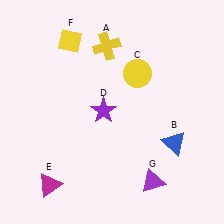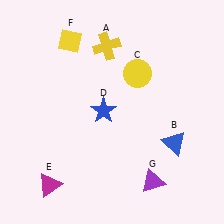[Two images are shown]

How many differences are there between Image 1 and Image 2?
There is 1 difference between the two images.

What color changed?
The star (D) changed from purple in Image 1 to blue in Image 2.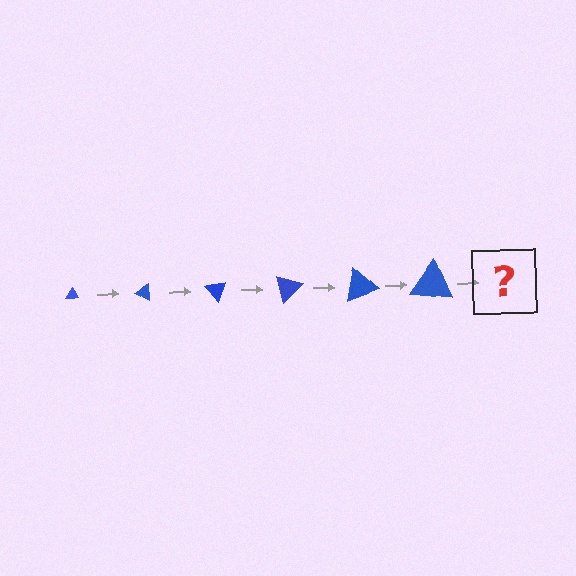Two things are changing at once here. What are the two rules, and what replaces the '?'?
The two rules are that the triangle grows larger each step and it rotates 25 degrees each step. The '?' should be a triangle, larger than the previous one and rotated 150 degrees from the start.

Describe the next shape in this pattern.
It should be a triangle, larger than the previous one and rotated 150 degrees from the start.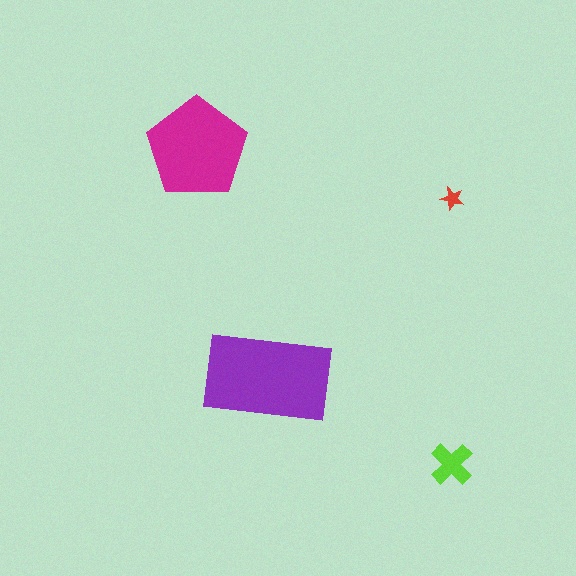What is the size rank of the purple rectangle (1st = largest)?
1st.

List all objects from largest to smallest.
The purple rectangle, the magenta pentagon, the lime cross, the red star.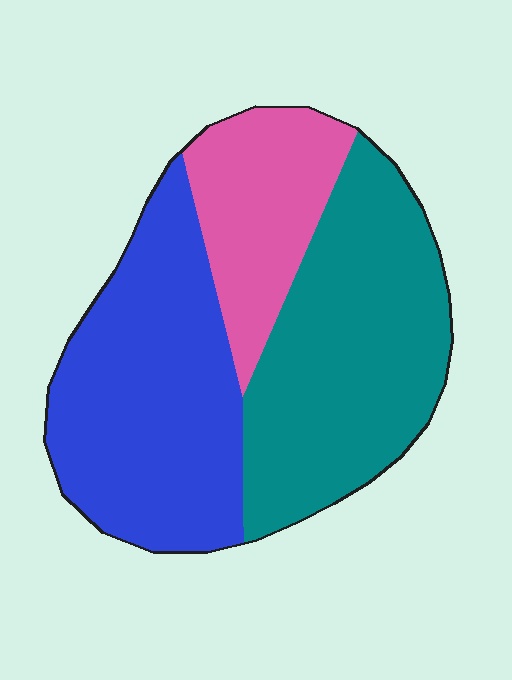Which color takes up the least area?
Pink, at roughly 20%.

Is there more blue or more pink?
Blue.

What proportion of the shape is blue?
Blue covers about 40% of the shape.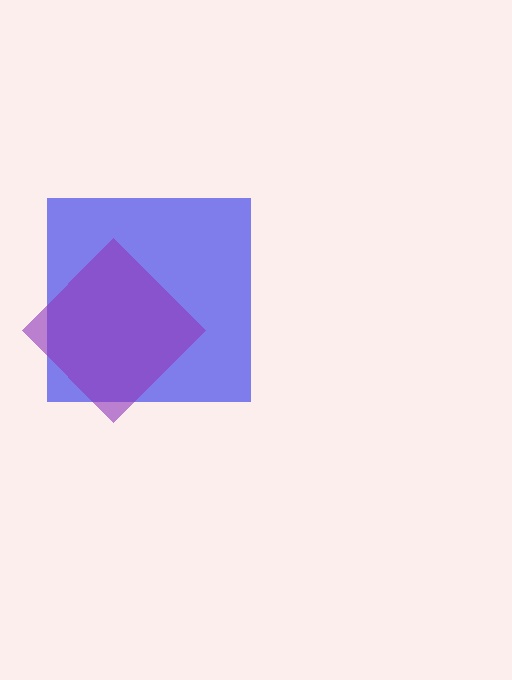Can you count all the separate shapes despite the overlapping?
Yes, there are 2 separate shapes.